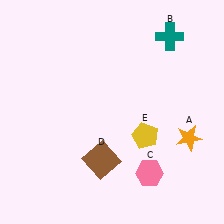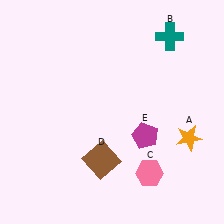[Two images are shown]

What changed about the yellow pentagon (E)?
In Image 1, E is yellow. In Image 2, it changed to magenta.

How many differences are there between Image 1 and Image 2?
There is 1 difference between the two images.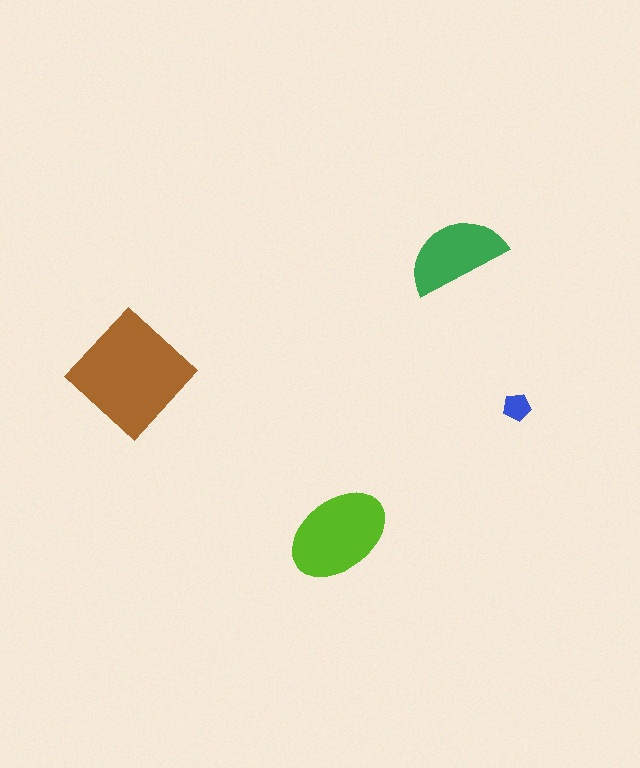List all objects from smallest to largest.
The blue pentagon, the green semicircle, the lime ellipse, the brown diamond.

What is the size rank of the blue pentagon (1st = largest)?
4th.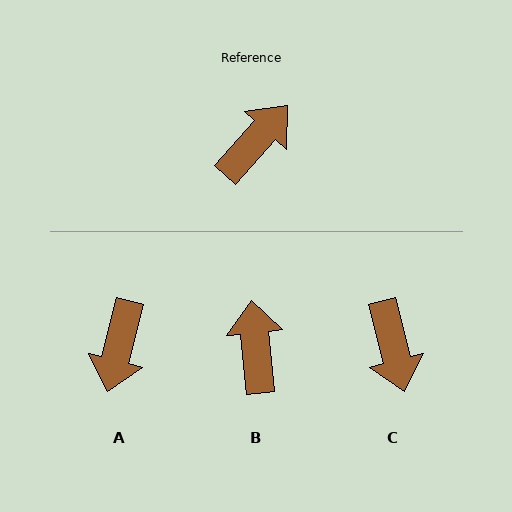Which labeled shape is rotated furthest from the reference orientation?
A, about 152 degrees away.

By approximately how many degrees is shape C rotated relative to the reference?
Approximately 124 degrees clockwise.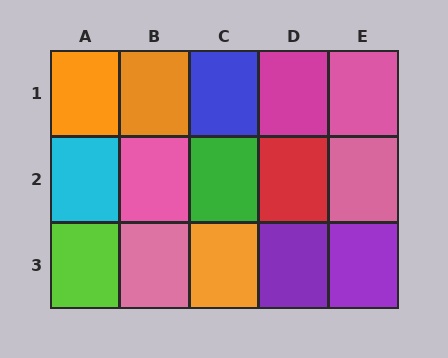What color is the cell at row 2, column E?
Pink.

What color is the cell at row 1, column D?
Magenta.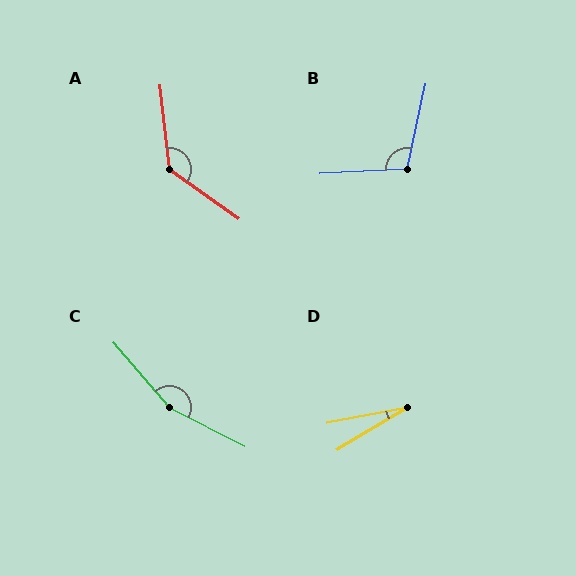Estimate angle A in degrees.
Approximately 132 degrees.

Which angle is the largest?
C, at approximately 158 degrees.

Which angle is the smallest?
D, at approximately 21 degrees.